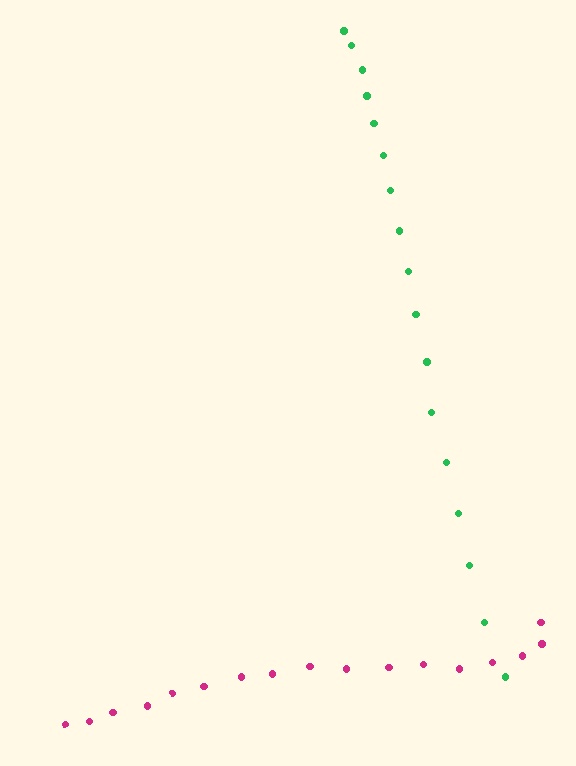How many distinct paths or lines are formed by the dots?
There are 2 distinct paths.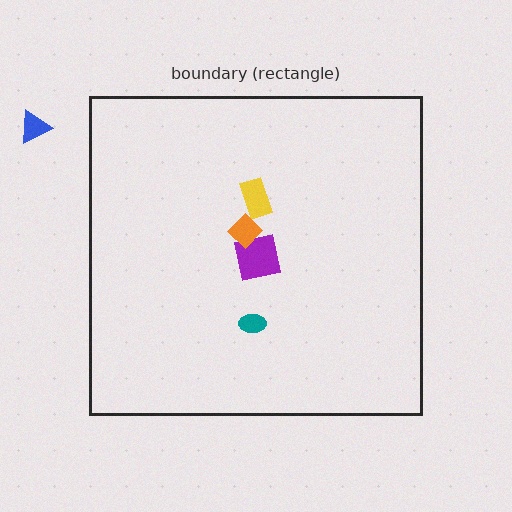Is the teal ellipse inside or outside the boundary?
Inside.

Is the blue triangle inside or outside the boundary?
Outside.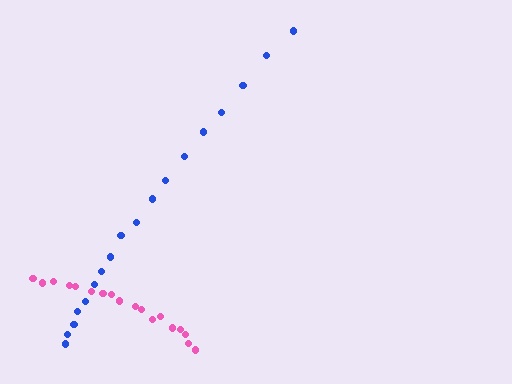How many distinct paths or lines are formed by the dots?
There are 2 distinct paths.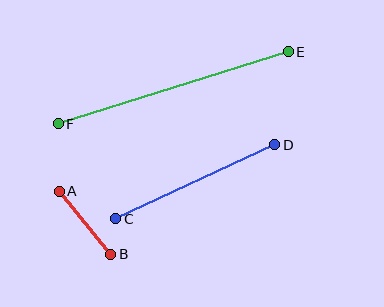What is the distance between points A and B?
The distance is approximately 81 pixels.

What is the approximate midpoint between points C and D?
The midpoint is at approximately (195, 182) pixels.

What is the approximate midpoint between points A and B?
The midpoint is at approximately (85, 223) pixels.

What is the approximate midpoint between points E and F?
The midpoint is at approximately (173, 88) pixels.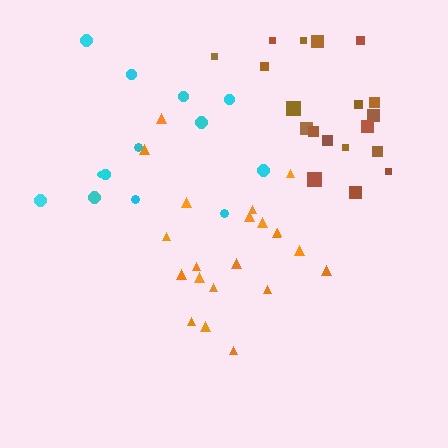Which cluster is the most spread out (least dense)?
Cyan.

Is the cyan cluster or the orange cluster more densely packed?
Orange.